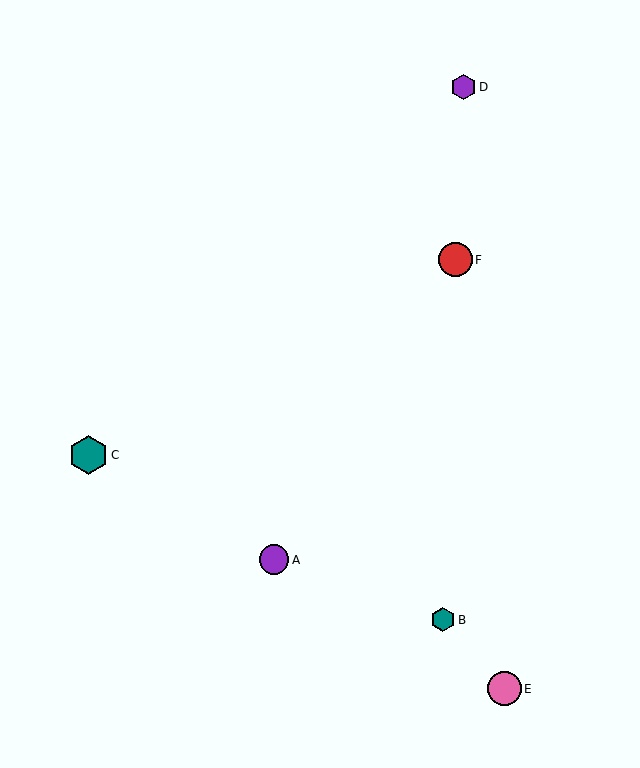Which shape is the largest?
The teal hexagon (labeled C) is the largest.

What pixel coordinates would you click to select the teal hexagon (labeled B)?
Click at (443, 620) to select the teal hexagon B.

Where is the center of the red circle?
The center of the red circle is at (455, 260).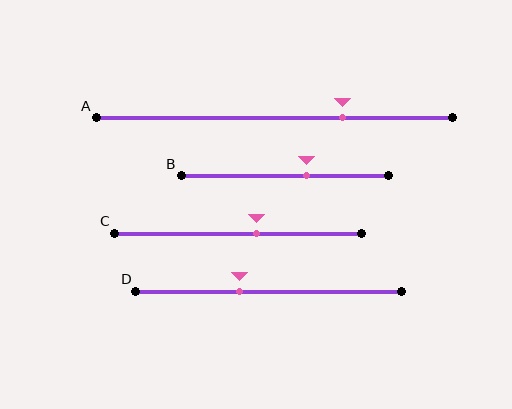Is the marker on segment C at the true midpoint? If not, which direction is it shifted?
No, the marker on segment C is shifted to the right by about 7% of the segment length.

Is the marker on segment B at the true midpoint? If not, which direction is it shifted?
No, the marker on segment B is shifted to the right by about 10% of the segment length.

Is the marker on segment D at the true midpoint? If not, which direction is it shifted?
No, the marker on segment D is shifted to the left by about 11% of the segment length.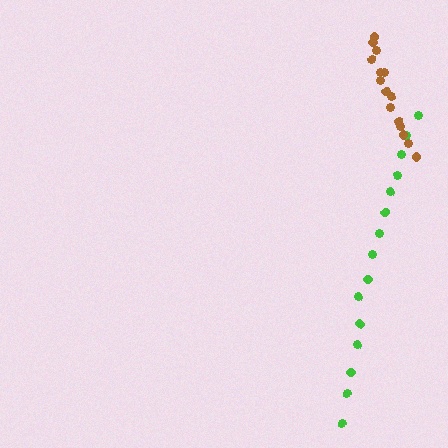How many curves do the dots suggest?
There are 2 distinct paths.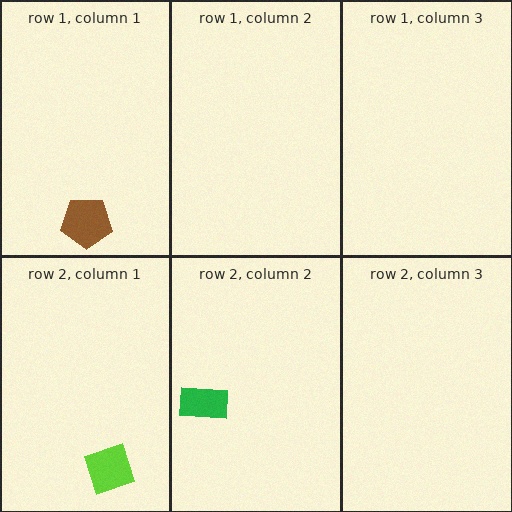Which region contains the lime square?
The row 2, column 1 region.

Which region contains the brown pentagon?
The row 1, column 1 region.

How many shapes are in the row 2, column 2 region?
1.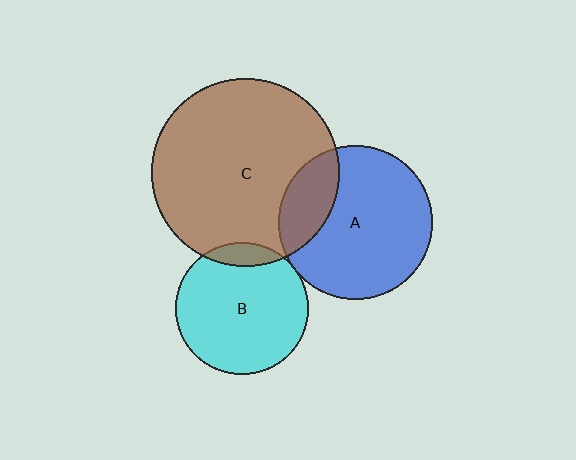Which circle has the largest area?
Circle C (brown).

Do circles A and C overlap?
Yes.